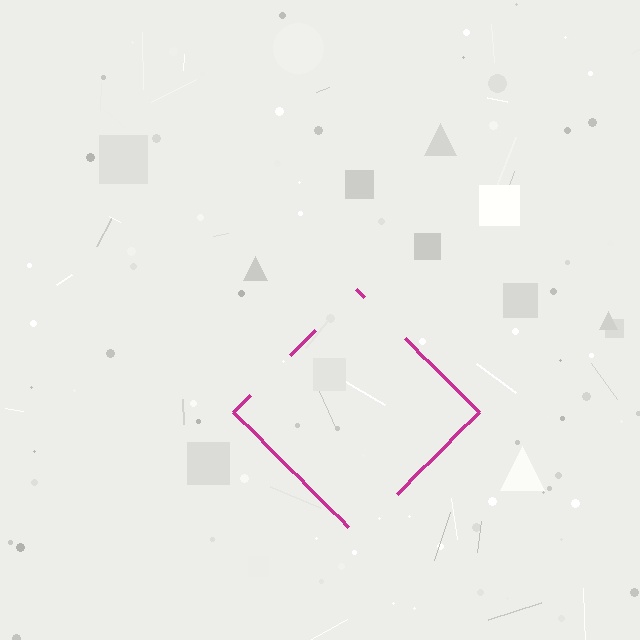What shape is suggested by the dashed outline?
The dashed outline suggests a diamond.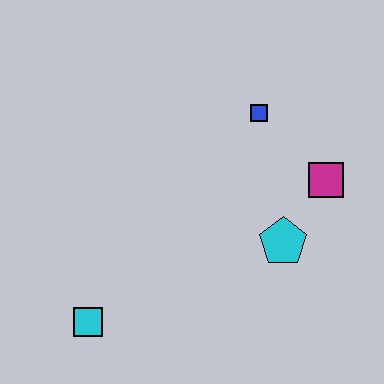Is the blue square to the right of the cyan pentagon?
No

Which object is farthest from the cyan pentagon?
The cyan square is farthest from the cyan pentagon.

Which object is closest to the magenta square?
The cyan pentagon is closest to the magenta square.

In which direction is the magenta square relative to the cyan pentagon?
The magenta square is above the cyan pentagon.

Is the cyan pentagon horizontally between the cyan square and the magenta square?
Yes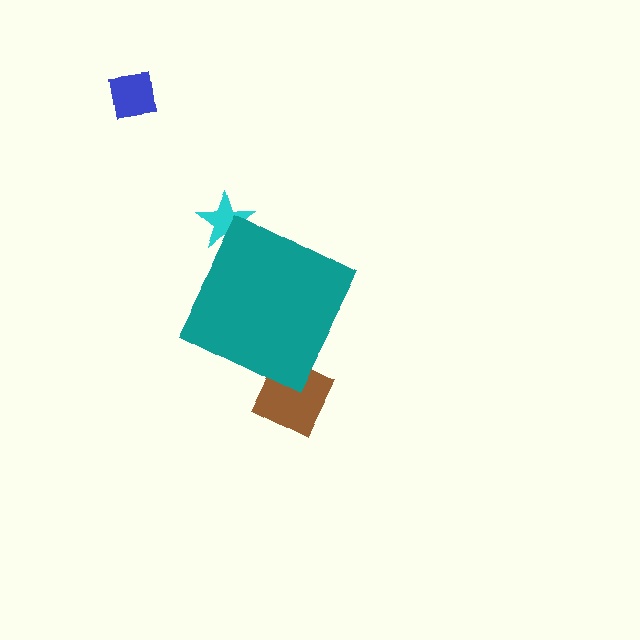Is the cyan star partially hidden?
Yes, the cyan star is partially hidden behind the teal diamond.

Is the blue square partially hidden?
No, the blue square is fully visible.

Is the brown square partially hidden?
Yes, the brown square is partially hidden behind the teal diamond.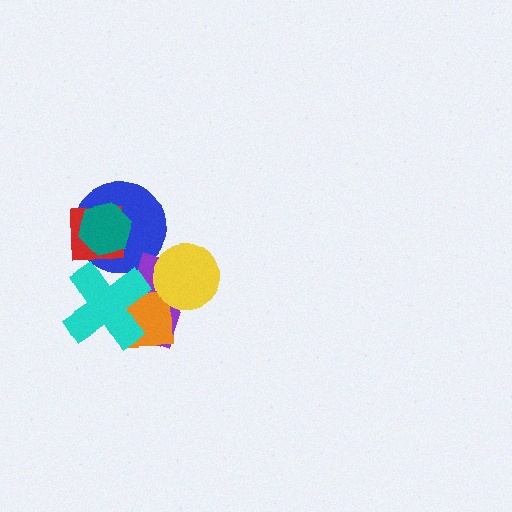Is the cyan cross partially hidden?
No, no other shape covers it.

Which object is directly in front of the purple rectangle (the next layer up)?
The orange square is directly in front of the purple rectangle.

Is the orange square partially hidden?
Yes, it is partially covered by another shape.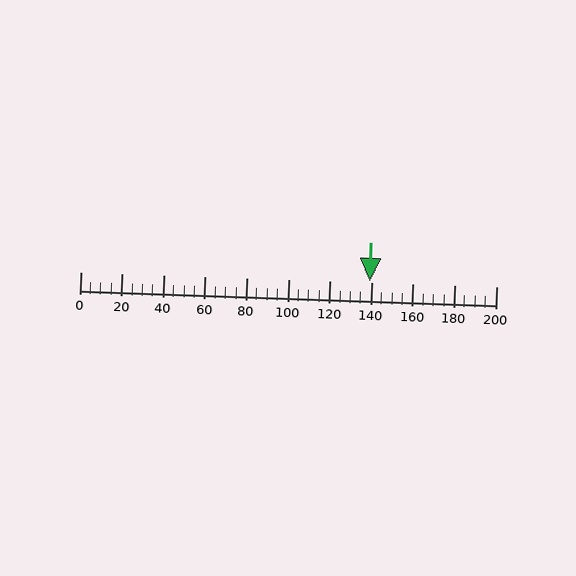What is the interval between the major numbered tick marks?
The major tick marks are spaced 20 units apart.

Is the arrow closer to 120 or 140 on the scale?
The arrow is closer to 140.